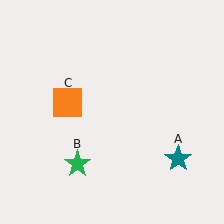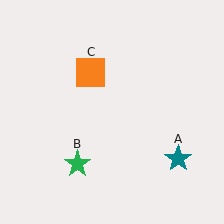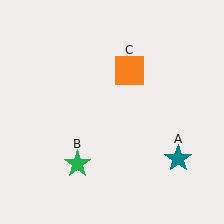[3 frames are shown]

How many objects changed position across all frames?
1 object changed position: orange square (object C).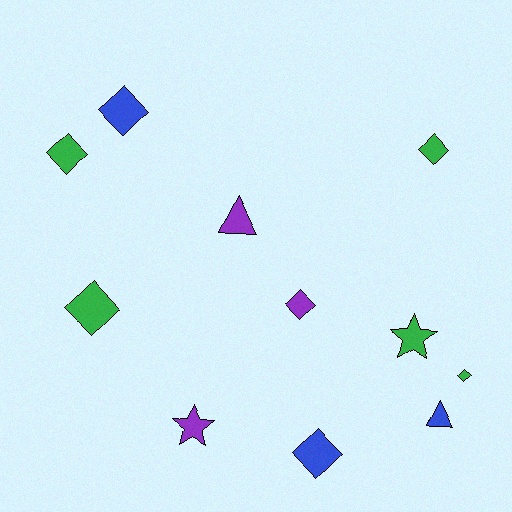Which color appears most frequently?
Green, with 5 objects.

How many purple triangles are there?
There is 1 purple triangle.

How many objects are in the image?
There are 11 objects.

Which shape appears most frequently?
Diamond, with 7 objects.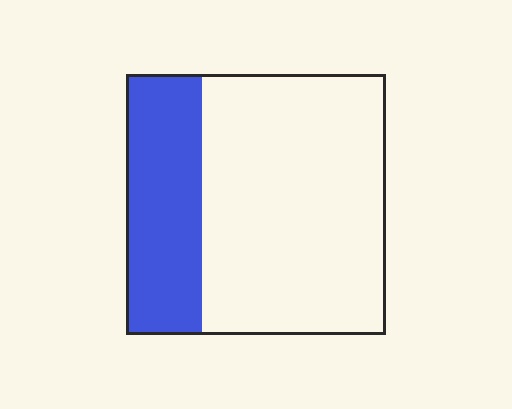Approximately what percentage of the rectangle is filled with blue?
Approximately 30%.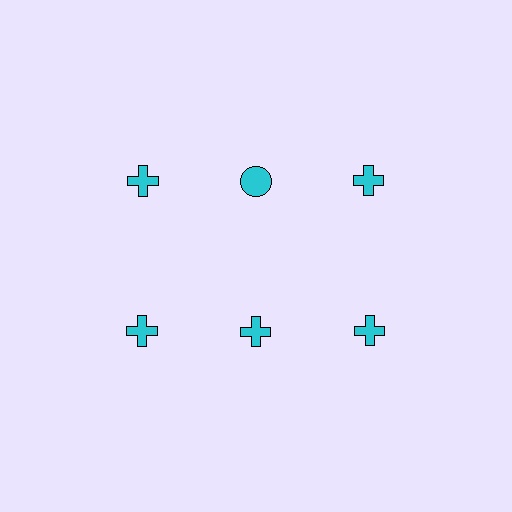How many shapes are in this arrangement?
There are 6 shapes arranged in a grid pattern.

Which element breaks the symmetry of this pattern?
The cyan circle in the top row, second from left column breaks the symmetry. All other shapes are cyan crosses.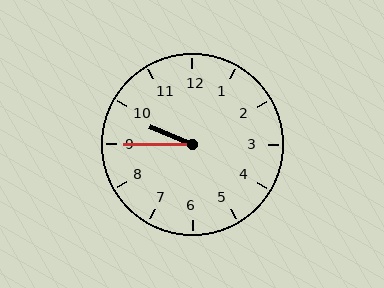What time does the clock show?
9:45.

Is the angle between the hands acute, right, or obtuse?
It is acute.